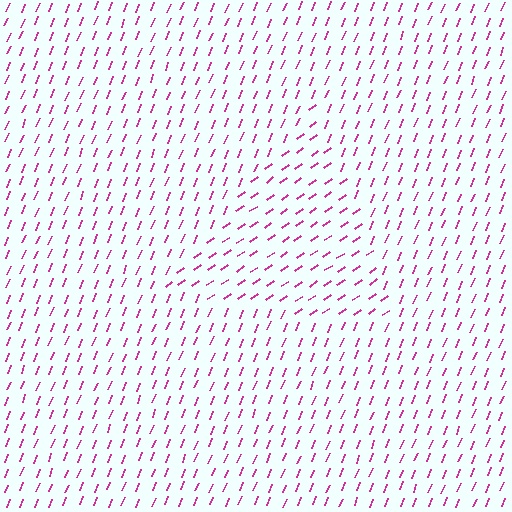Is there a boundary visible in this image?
Yes, there is a texture boundary formed by a change in line orientation.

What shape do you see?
I see a triangle.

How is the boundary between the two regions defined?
The boundary is defined purely by a change in line orientation (approximately 33 degrees difference). All lines are the same color and thickness.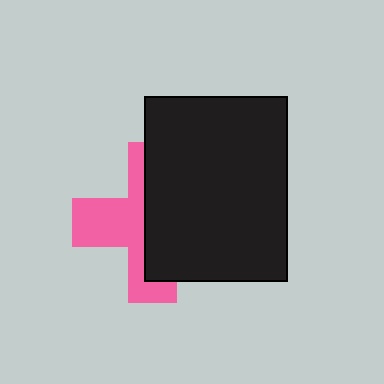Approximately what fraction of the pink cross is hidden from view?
Roughly 55% of the pink cross is hidden behind the black rectangle.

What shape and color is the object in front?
The object in front is a black rectangle.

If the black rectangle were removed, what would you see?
You would see the complete pink cross.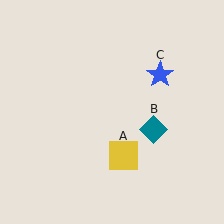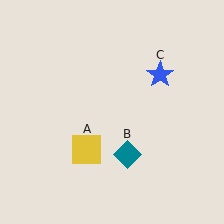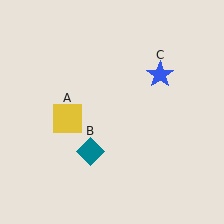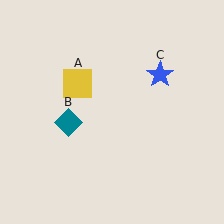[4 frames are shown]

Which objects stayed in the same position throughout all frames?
Blue star (object C) remained stationary.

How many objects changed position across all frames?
2 objects changed position: yellow square (object A), teal diamond (object B).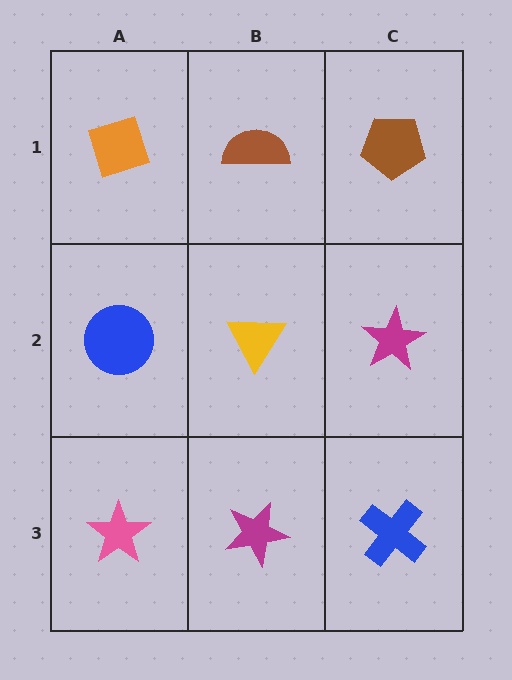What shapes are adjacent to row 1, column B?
A yellow triangle (row 2, column B), an orange diamond (row 1, column A), a brown pentagon (row 1, column C).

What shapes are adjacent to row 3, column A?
A blue circle (row 2, column A), a magenta star (row 3, column B).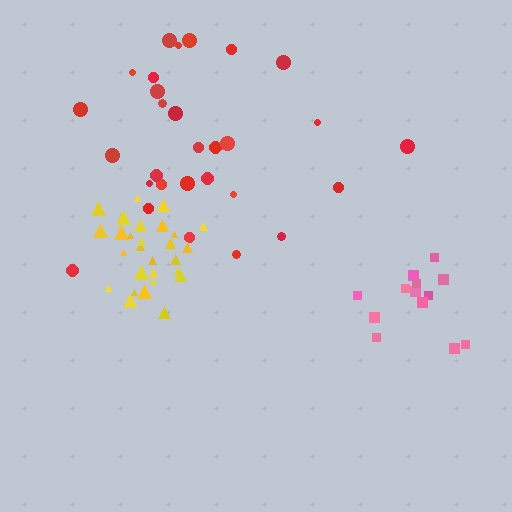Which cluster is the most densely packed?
Yellow.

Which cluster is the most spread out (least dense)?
Red.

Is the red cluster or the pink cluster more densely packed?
Pink.